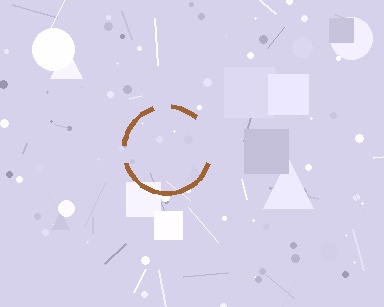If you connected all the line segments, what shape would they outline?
They would outline a circle.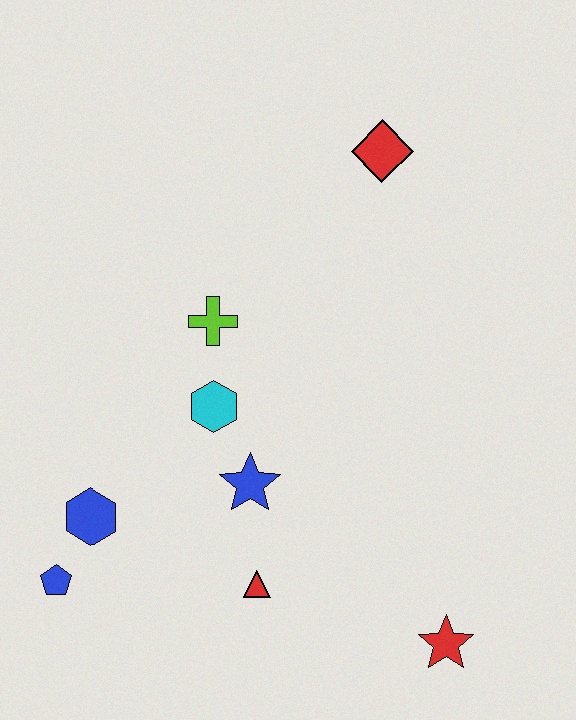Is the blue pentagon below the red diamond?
Yes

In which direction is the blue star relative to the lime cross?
The blue star is below the lime cross.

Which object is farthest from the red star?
The red diamond is farthest from the red star.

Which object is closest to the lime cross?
The cyan hexagon is closest to the lime cross.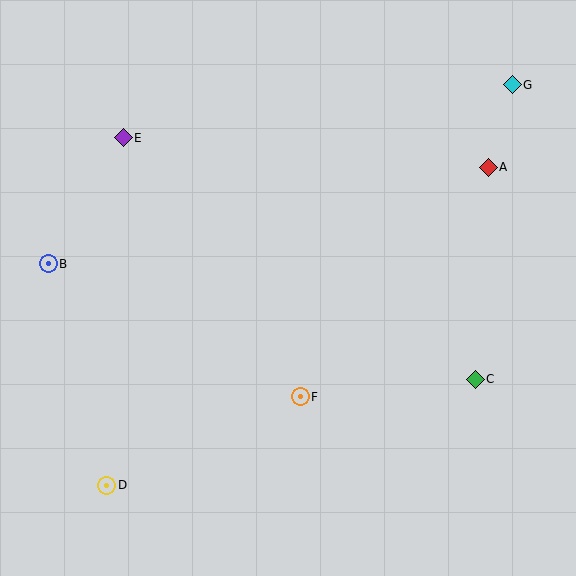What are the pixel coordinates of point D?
Point D is at (107, 485).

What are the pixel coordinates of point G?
Point G is at (512, 85).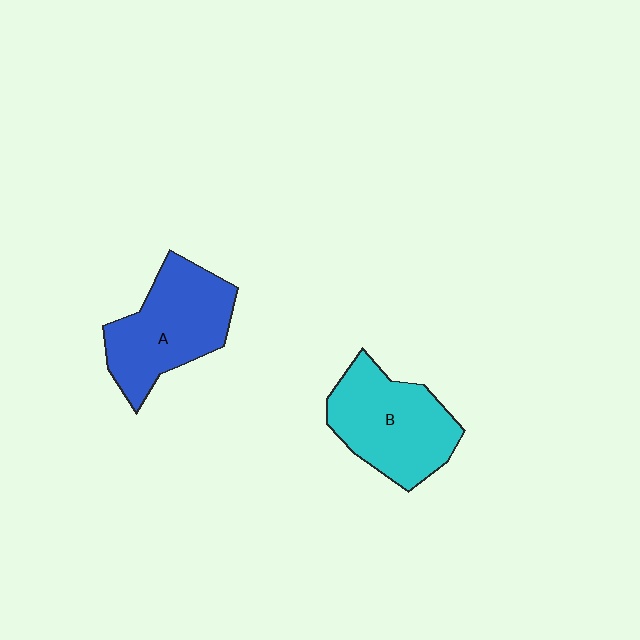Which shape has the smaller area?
Shape B (cyan).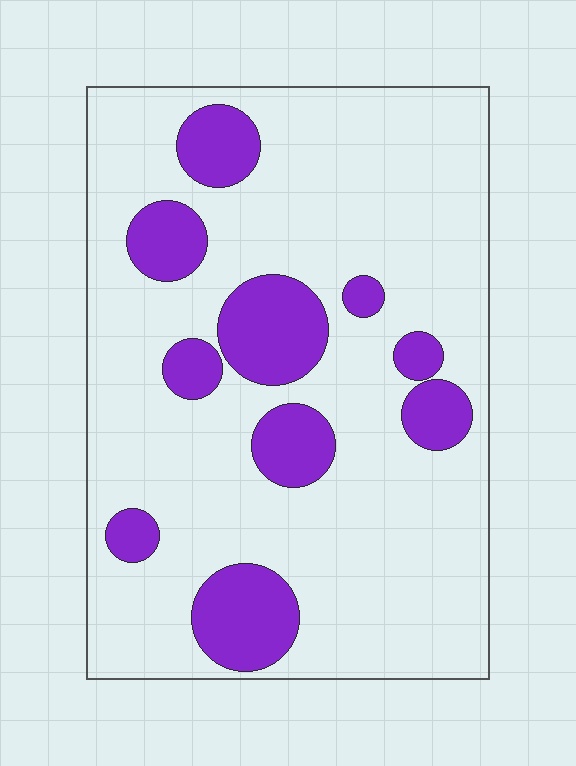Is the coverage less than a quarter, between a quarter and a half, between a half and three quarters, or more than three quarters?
Less than a quarter.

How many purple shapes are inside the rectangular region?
10.